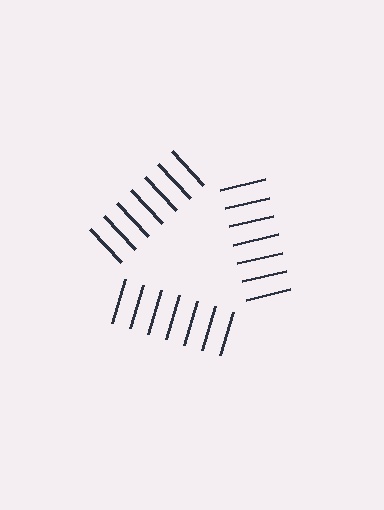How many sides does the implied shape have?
3 sides — the line-ends trace a triangle.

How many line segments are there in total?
21 — 7 along each of the 3 edges.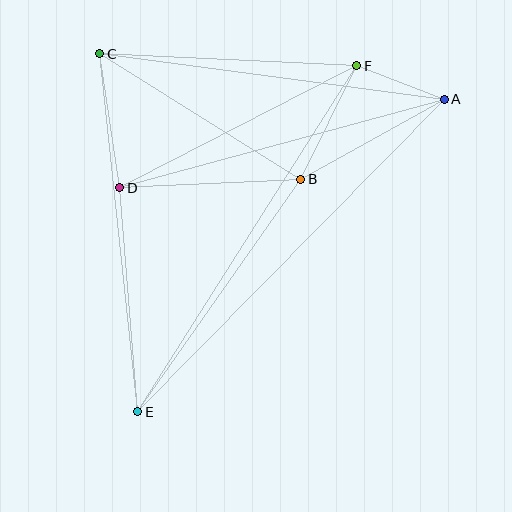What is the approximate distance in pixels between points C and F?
The distance between C and F is approximately 258 pixels.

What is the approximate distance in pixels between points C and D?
The distance between C and D is approximately 136 pixels.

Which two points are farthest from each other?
Points A and E are farthest from each other.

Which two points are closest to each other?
Points A and F are closest to each other.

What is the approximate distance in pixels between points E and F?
The distance between E and F is approximately 410 pixels.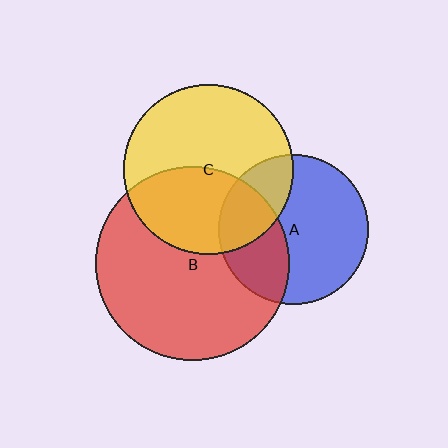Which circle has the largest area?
Circle B (red).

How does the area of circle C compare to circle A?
Approximately 1.3 times.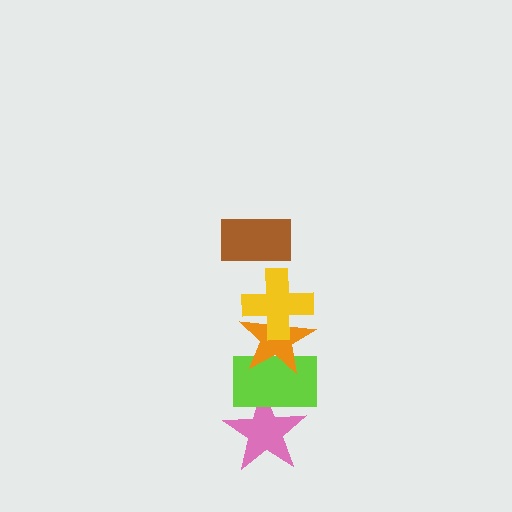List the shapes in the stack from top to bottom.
From top to bottom: the brown rectangle, the yellow cross, the orange star, the lime rectangle, the pink star.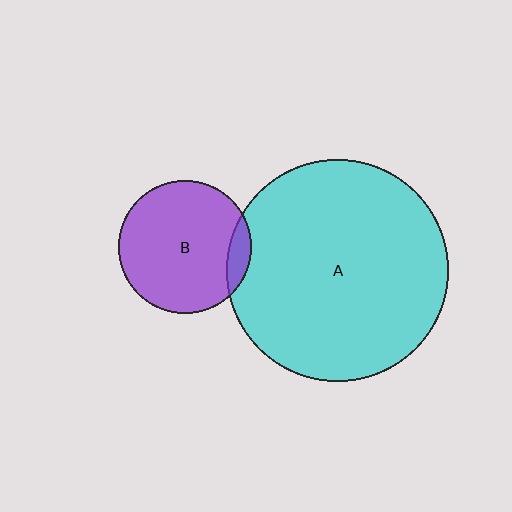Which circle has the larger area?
Circle A (cyan).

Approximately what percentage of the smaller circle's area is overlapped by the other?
Approximately 10%.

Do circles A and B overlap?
Yes.